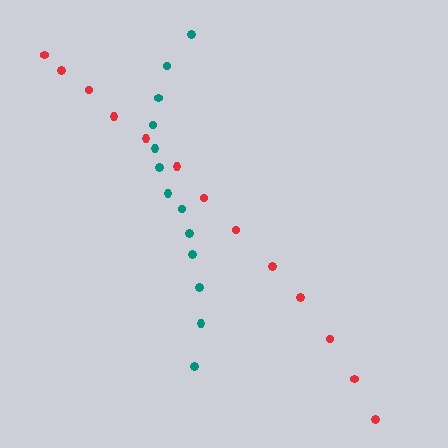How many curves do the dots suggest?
There are 2 distinct paths.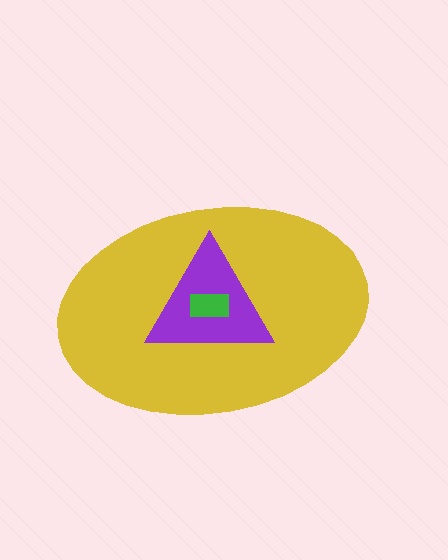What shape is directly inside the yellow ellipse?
The purple triangle.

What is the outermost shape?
The yellow ellipse.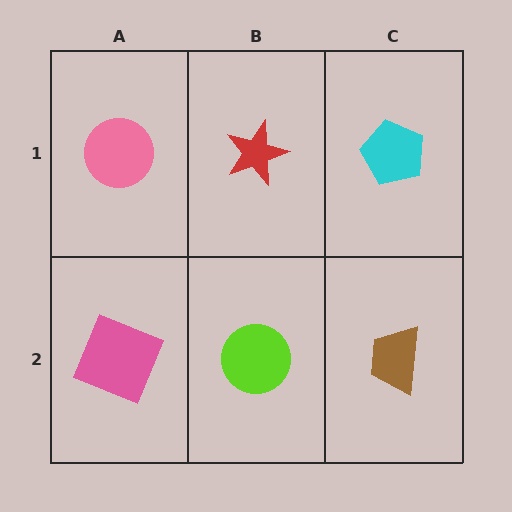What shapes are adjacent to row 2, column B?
A red star (row 1, column B), a pink square (row 2, column A), a brown trapezoid (row 2, column C).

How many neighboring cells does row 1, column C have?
2.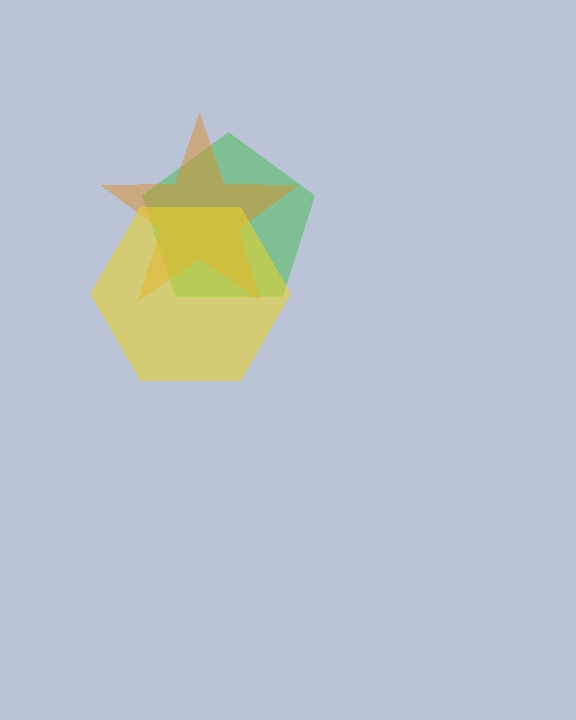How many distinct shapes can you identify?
There are 3 distinct shapes: a green pentagon, an orange star, a yellow hexagon.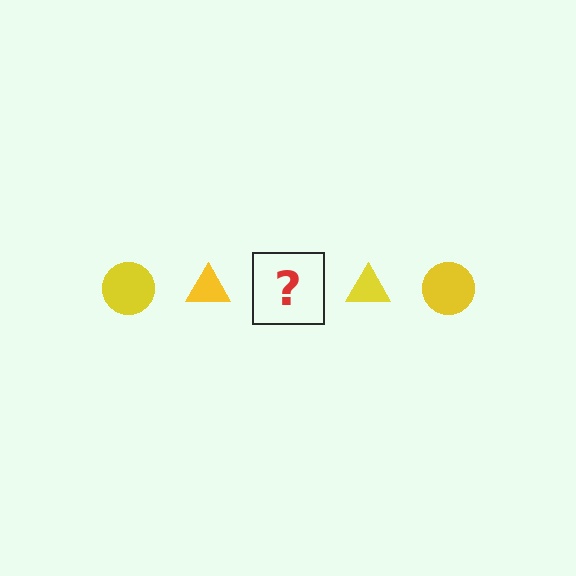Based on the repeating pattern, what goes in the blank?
The blank should be a yellow circle.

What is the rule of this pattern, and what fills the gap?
The rule is that the pattern cycles through circle, triangle shapes in yellow. The gap should be filled with a yellow circle.